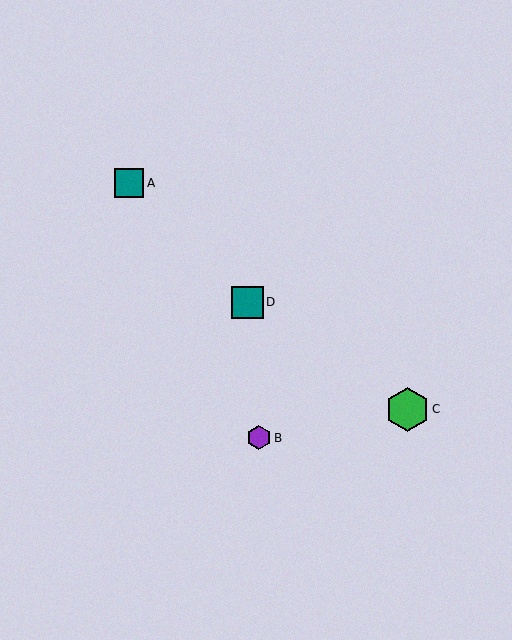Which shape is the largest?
The green hexagon (labeled C) is the largest.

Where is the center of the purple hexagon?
The center of the purple hexagon is at (259, 438).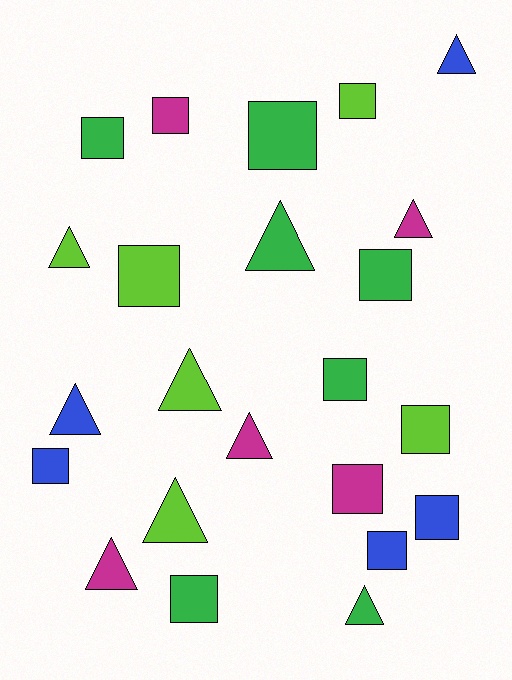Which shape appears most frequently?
Square, with 13 objects.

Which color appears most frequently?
Green, with 7 objects.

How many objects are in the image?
There are 23 objects.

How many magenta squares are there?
There are 2 magenta squares.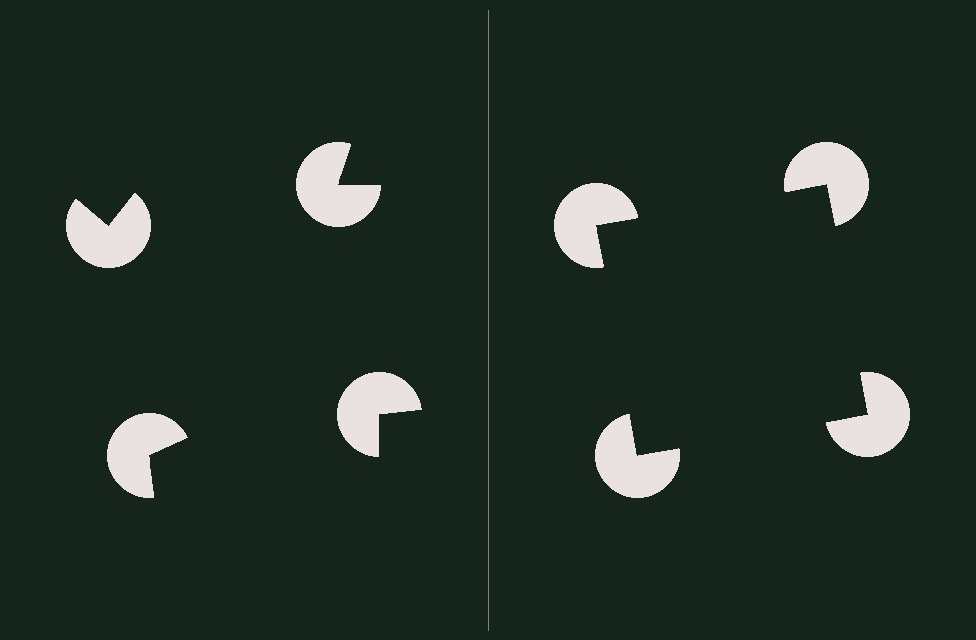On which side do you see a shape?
An illusory square appears on the right side. On the left side the wedge cuts are rotated, so no coherent shape forms.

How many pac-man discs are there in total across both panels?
8 — 4 on each side.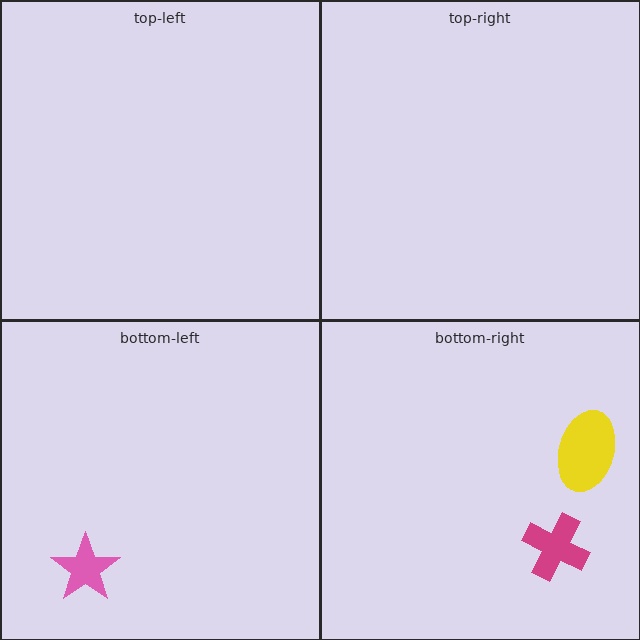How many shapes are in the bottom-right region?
2.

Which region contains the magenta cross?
The bottom-right region.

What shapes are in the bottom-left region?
The pink star.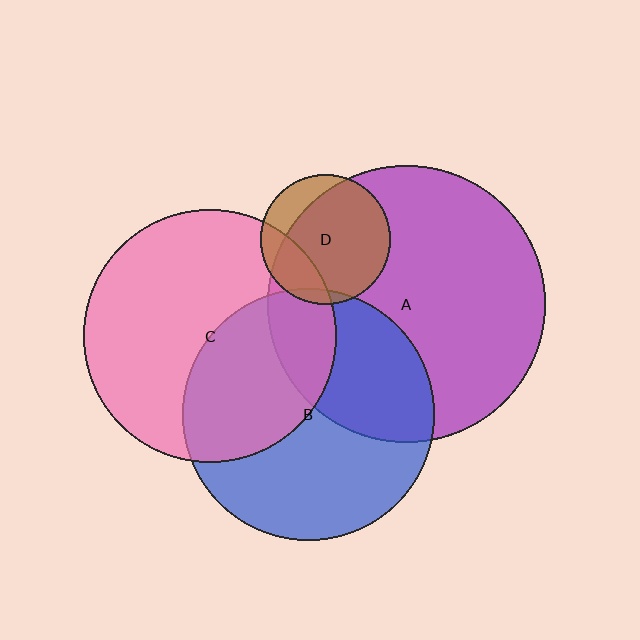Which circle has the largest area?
Circle A (purple).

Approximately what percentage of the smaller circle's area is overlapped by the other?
Approximately 15%.